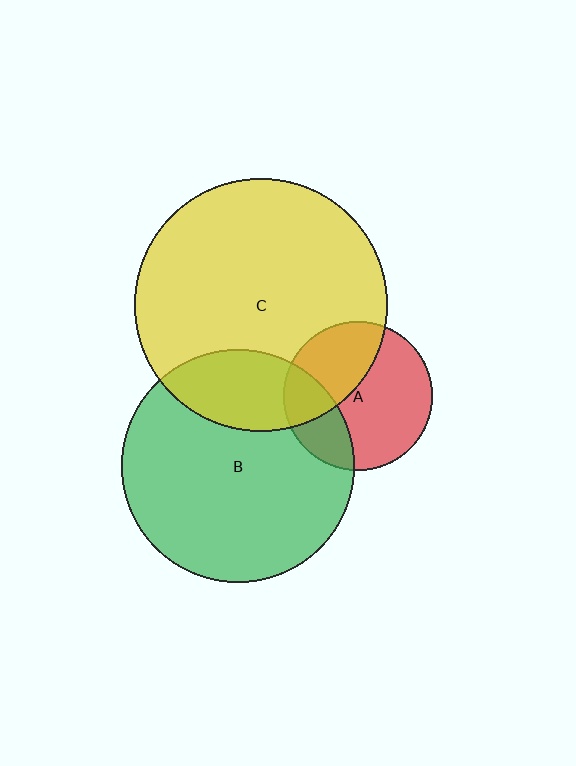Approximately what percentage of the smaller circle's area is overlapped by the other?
Approximately 40%.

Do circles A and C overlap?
Yes.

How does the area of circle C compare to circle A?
Approximately 2.9 times.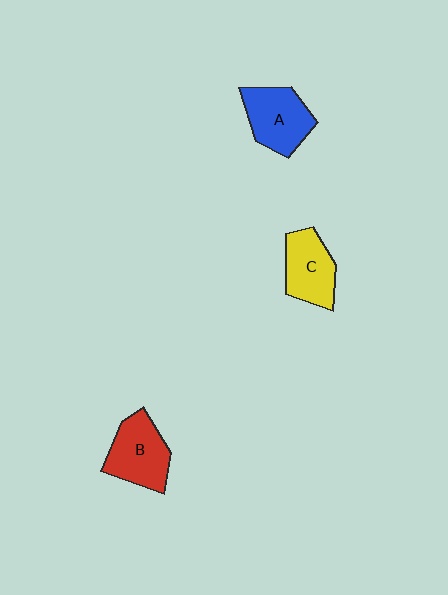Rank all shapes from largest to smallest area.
From largest to smallest: B (red), A (blue), C (yellow).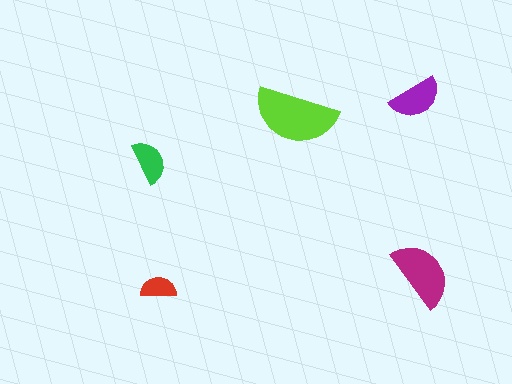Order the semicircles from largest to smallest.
the lime one, the magenta one, the purple one, the green one, the red one.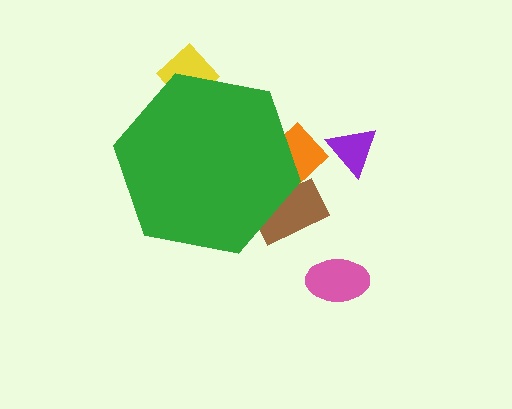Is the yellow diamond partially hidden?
Yes, the yellow diamond is partially hidden behind the green hexagon.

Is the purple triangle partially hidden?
No, the purple triangle is fully visible.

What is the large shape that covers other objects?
A green hexagon.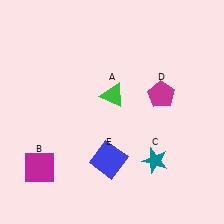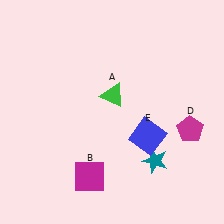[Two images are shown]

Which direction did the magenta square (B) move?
The magenta square (B) moved right.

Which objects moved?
The objects that moved are: the magenta square (B), the magenta pentagon (D), the blue square (E).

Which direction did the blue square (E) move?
The blue square (E) moved right.